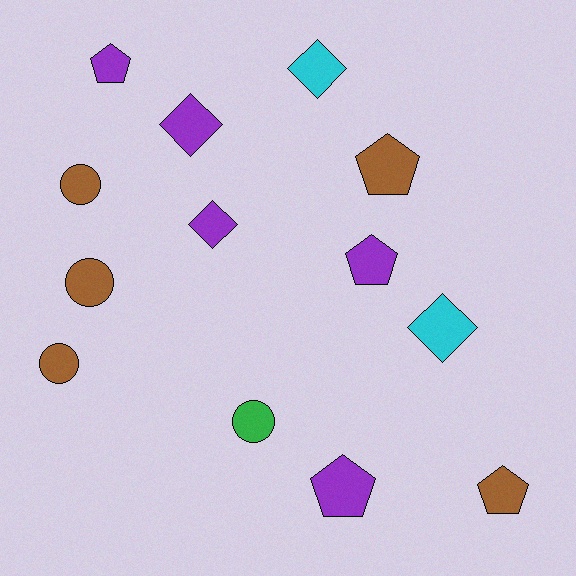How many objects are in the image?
There are 13 objects.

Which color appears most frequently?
Purple, with 5 objects.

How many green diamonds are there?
There are no green diamonds.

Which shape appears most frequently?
Pentagon, with 5 objects.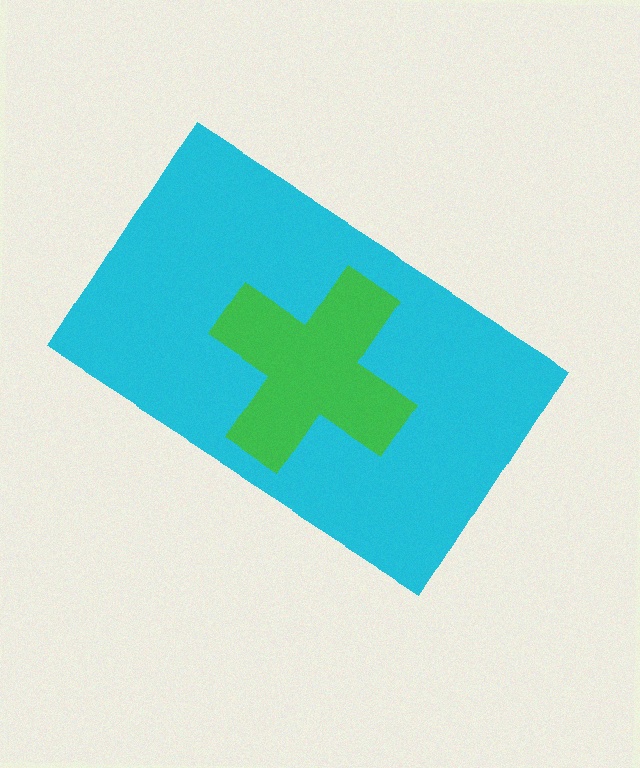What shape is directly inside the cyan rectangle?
The green cross.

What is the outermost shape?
The cyan rectangle.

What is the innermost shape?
The green cross.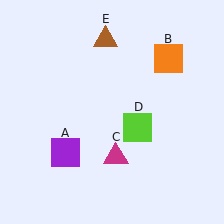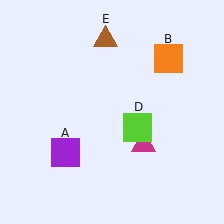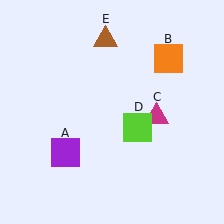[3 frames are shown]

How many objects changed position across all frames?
1 object changed position: magenta triangle (object C).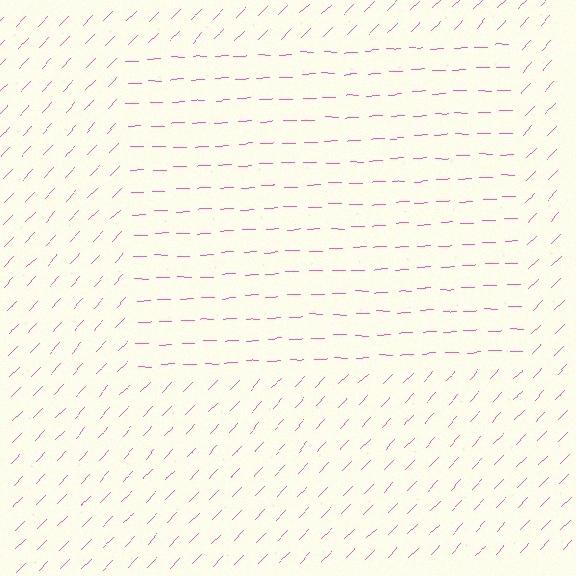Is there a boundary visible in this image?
Yes, there is a texture boundary formed by a change in line orientation.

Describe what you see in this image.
The image is filled with small pink line segments. A rectangle region in the image has lines oriented differently from the surrounding lines, creating a visible texture boundary.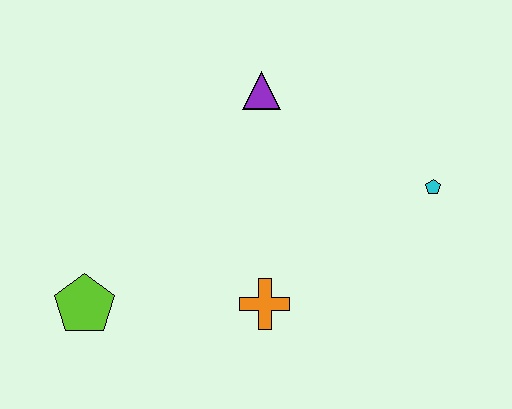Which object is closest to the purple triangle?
The cyan pentagon is closest to the purple triangle.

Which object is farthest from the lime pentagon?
The cyan pentagon is farthest from the lime pentagon.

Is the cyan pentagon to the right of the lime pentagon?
Yes